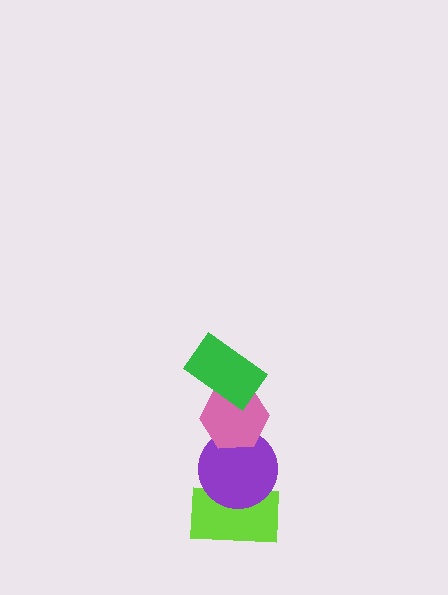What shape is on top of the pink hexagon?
The green rectangle is on top of the pink hexagon.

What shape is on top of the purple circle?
The pink hexagon is on top of the purple circle.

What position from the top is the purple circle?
The purple circle is 3rd from the top.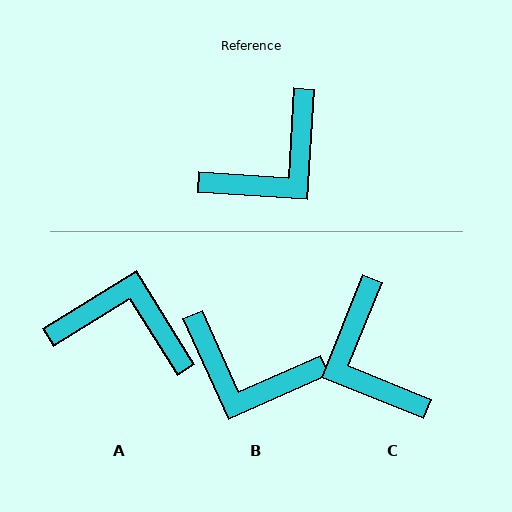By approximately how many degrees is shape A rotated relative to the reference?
Approximately 126 degrees counter-clockwise.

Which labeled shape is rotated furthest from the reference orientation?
A, about 126 degrees away.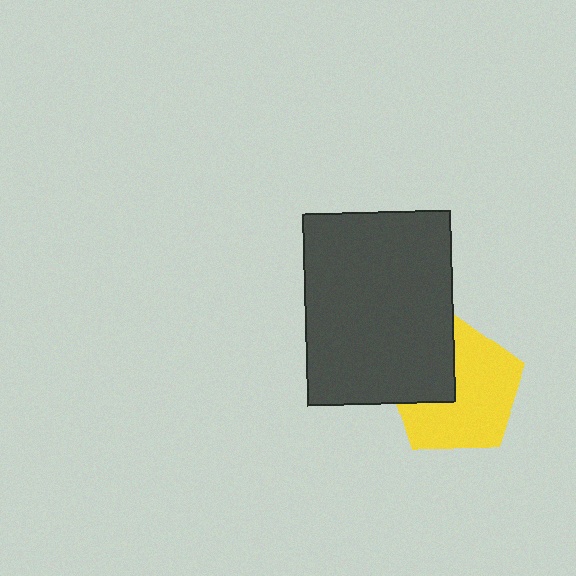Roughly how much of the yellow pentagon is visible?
Most of it is visible (roughly 67%).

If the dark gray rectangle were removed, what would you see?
You would see the complete yellow pentagon.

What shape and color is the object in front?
The object in front is a dark gray rectangle.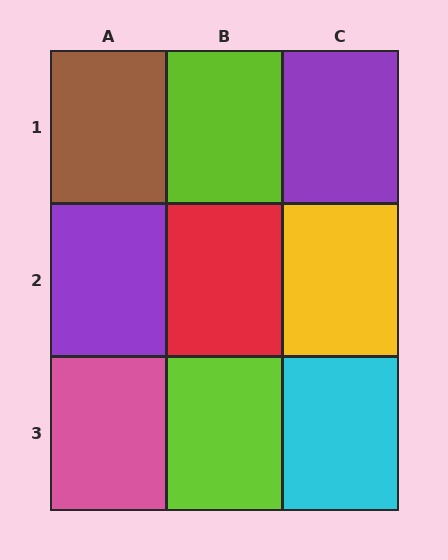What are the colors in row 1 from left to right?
Brown, lime, purple.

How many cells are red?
1 cell is red.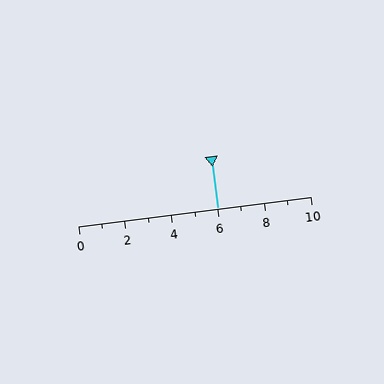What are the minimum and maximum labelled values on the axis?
The axis runs from 0 to 10.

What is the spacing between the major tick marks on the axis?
The major ticks are spaced 2 apart.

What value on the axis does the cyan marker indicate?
The marker indicates approximately 6.